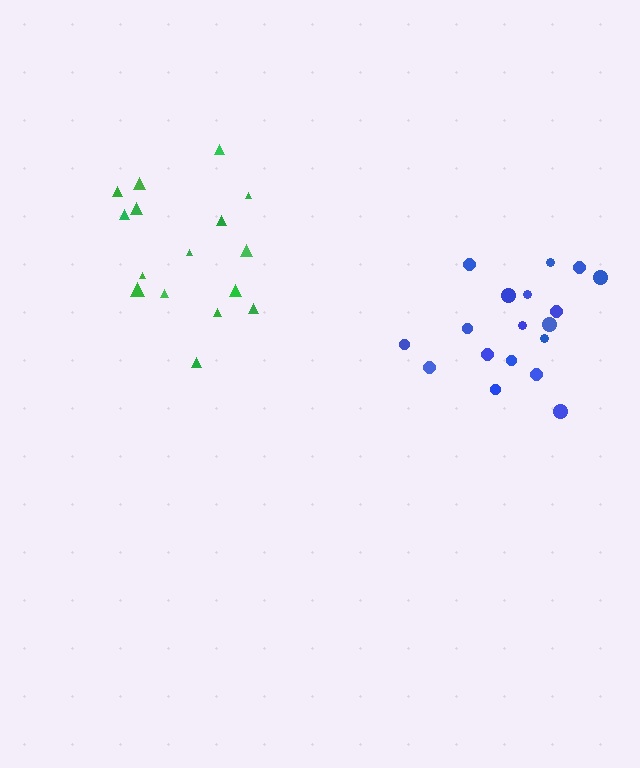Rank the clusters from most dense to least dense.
blue, green.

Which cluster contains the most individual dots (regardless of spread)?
Blue (18).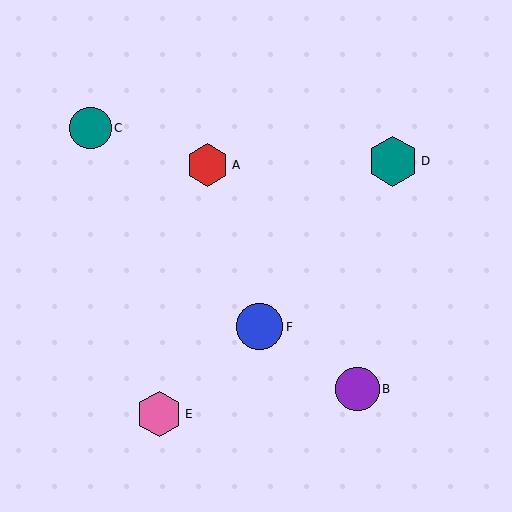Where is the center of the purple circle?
The center of the purple circle is at (357, 389).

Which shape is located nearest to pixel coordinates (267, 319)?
The blue circle (labeled F) at (260, 327) is nearest to that location.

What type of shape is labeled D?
Shape D is a teal hexagon.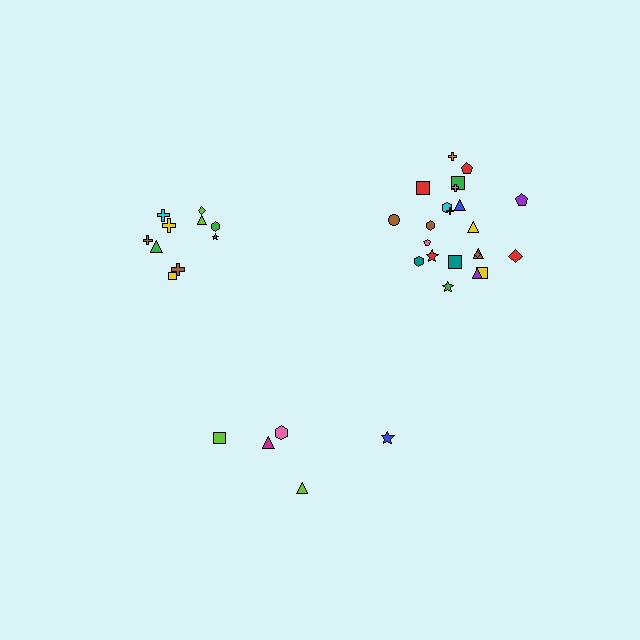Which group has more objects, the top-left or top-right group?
The top-right group.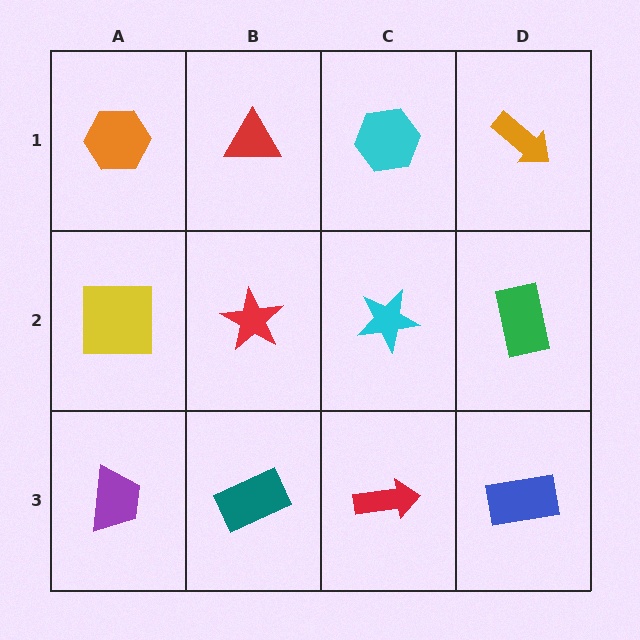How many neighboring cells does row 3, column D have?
2.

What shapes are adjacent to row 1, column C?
A cyan star (row 2, column C), a red triangle (row 1, column B), an orange arrow (row 1, column D).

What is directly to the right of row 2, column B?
A cyan star.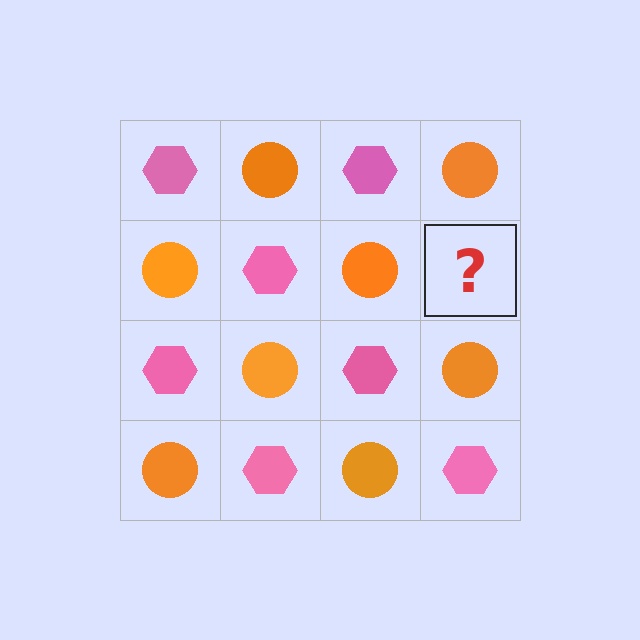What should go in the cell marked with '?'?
The missing cell should contain a pink hexagon.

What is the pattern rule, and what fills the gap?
The rule is that it alternates pink hexagon and orange circle in a checkerboard pattern. The gap should be filled with a pink hexagon.